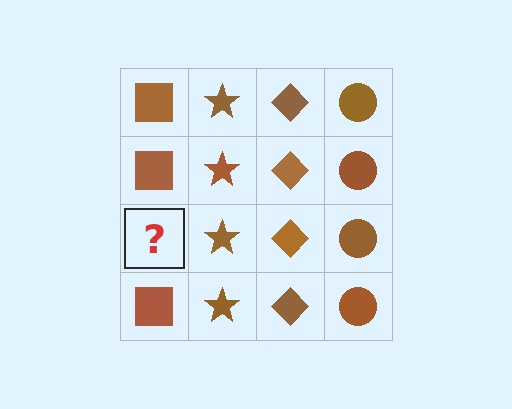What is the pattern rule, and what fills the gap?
The rule is that each column has a consistent shape. The gap should be filled with a brown square.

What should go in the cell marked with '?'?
The missing cell should contain a brown square.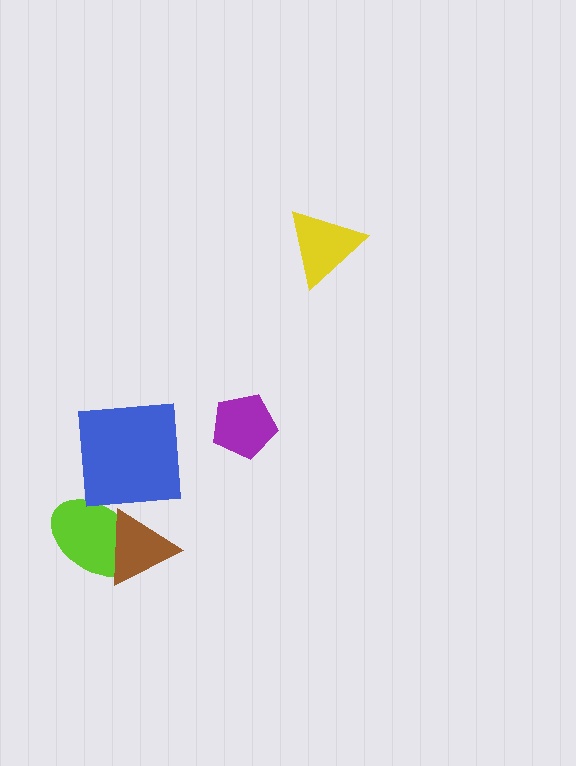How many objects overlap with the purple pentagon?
0 objects overlap with the purple pentagon.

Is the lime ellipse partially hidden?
Yes, it is partially covered by another shape.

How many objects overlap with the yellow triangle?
0 objects overlap with the yellow triangle.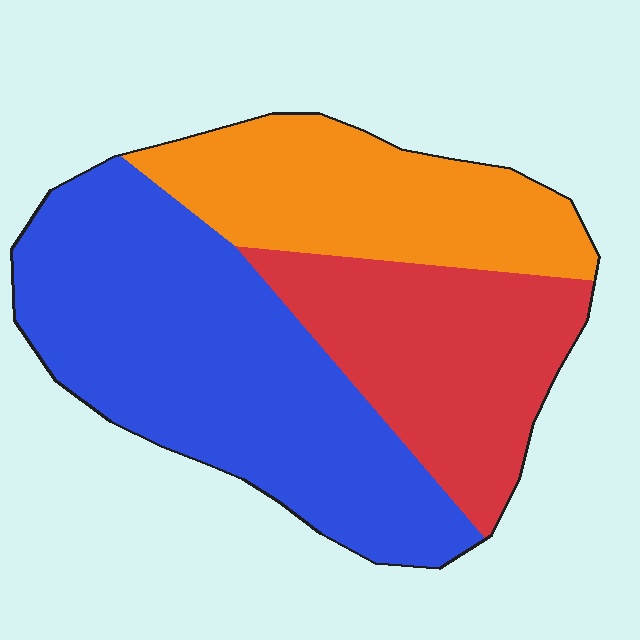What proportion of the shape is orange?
Orange covers around 25% of the shape.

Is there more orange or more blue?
Blue.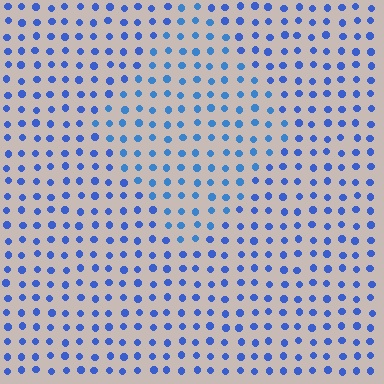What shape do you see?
I see a diamond.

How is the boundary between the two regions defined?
The boundary is defined purely by a slight shift in hue (about 15 degrees). Spacing, size, and orientation are identical on both sides.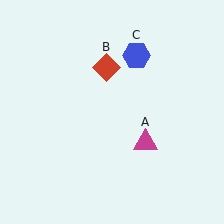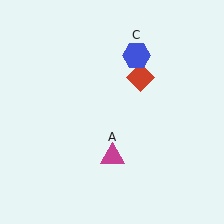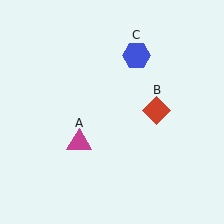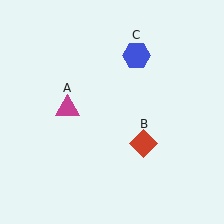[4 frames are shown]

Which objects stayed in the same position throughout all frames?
Blue hexagon (object C) remained stationary.